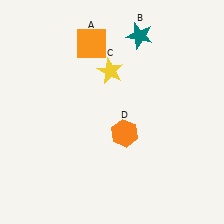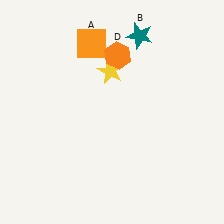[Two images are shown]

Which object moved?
The orange hexagon (D) moved up.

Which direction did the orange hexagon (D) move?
The orange hexagon (D) moved up.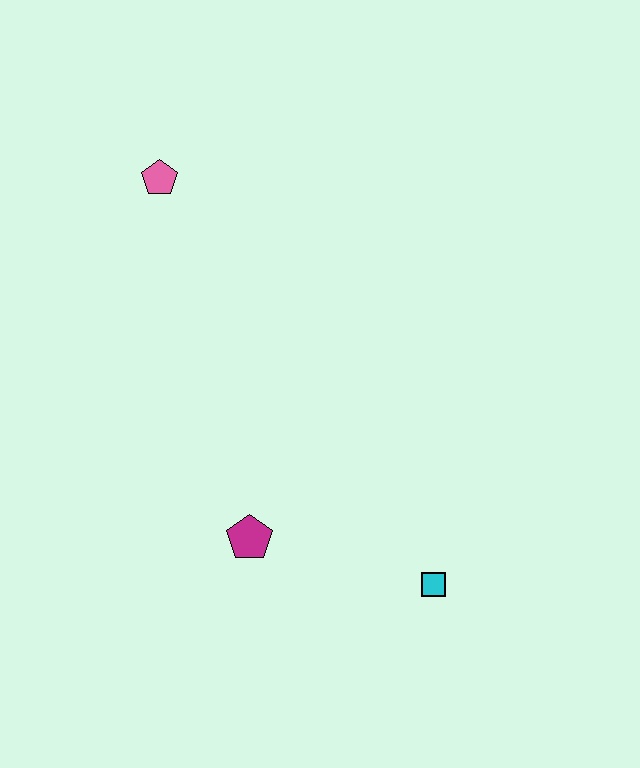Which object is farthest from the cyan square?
The pink pentagon is farthest from the cyan square.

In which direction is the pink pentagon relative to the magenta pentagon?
The pink pentagon is above the magenta pentagon.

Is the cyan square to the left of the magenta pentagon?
No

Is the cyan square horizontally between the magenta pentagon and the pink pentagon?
No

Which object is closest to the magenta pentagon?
The cyan square is closest to the magenta pentagon.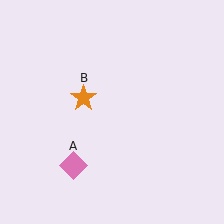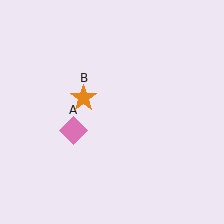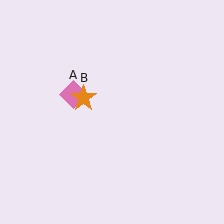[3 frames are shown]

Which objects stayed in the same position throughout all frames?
Orange star (object B) remained stationary.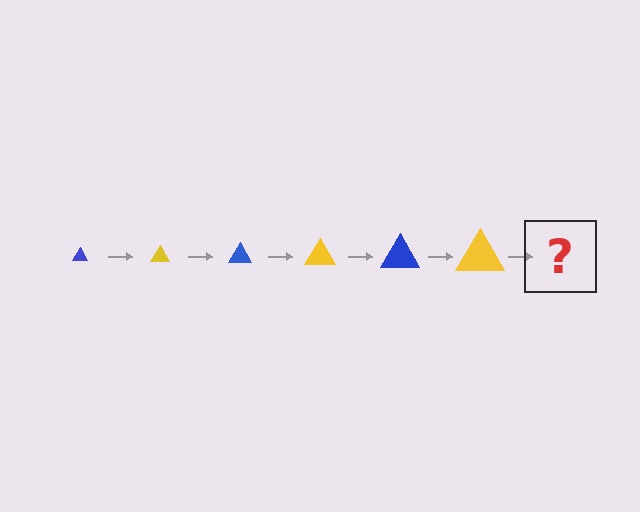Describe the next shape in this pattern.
It should be a blue triangle, larger than the previous one.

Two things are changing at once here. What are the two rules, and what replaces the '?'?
The two rules are that the triangle grows larger each step and the color cycles through blue and yellow. The '?' should be a blue triangle, larger than the previous one.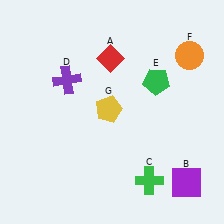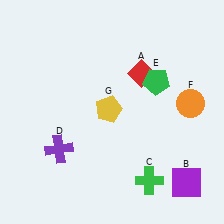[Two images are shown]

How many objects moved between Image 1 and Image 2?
3 objects moved between the two images.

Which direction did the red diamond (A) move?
The red diamond (A) moved right.